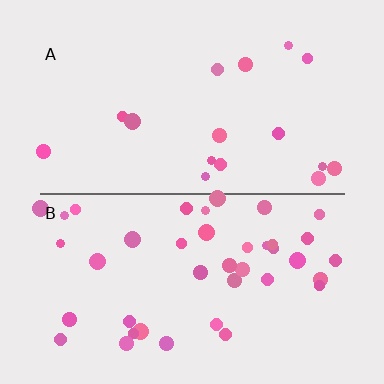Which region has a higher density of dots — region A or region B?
B (the bottom).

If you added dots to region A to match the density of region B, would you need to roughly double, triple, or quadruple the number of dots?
Approximately double.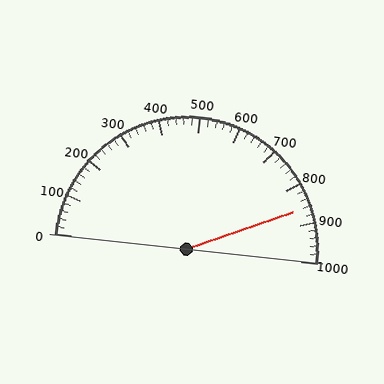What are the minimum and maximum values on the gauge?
The gauge ranges from 0 to 1000.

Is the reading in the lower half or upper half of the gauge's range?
The reading is in the upper half of the range (0 to 1000).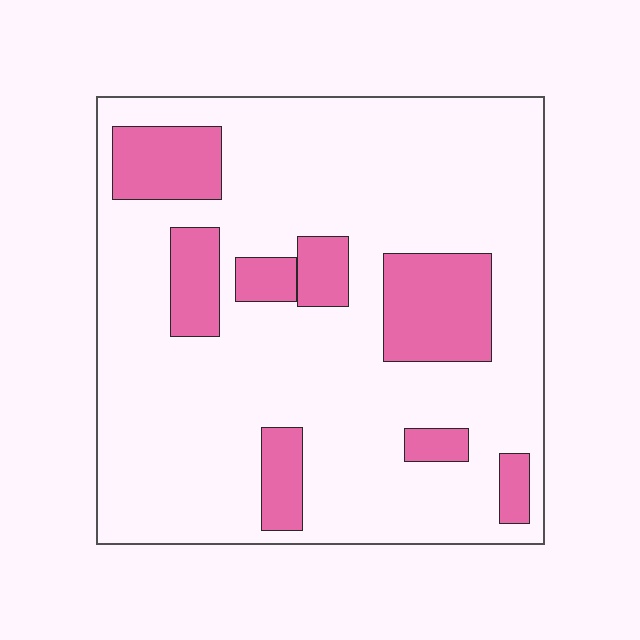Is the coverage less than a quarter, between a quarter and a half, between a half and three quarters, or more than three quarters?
Less than a quarter.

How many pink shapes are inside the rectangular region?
8.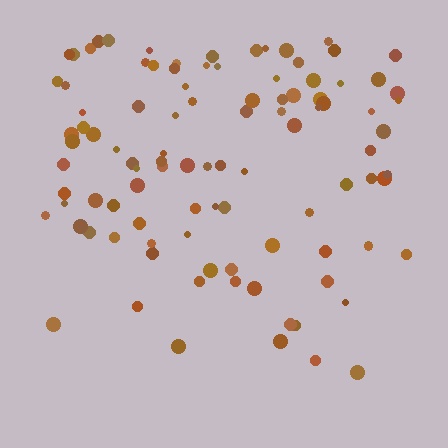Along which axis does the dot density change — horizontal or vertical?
Vertical.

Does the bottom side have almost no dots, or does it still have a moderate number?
Still a moderate number, just noticeably fewer than the top.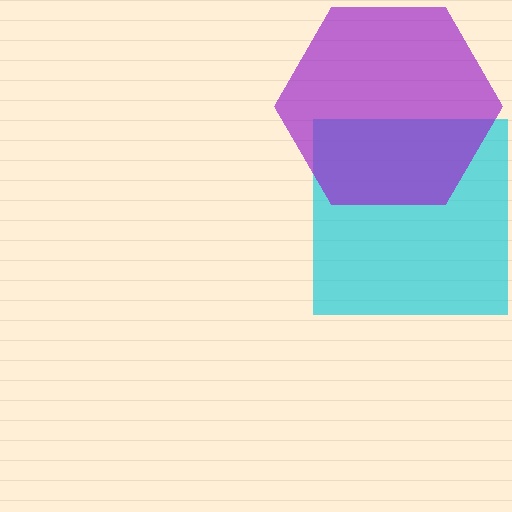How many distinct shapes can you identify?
There are 2 distinct shapes: a cyan square, a purple hexagon.